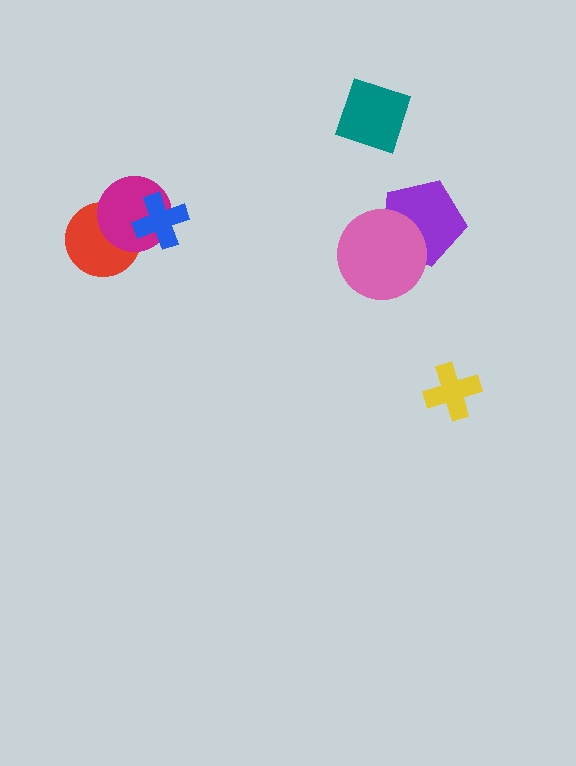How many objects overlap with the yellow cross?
0 objects overlap with the yellow cross.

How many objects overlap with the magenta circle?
2 objects overlap with the magenta circle.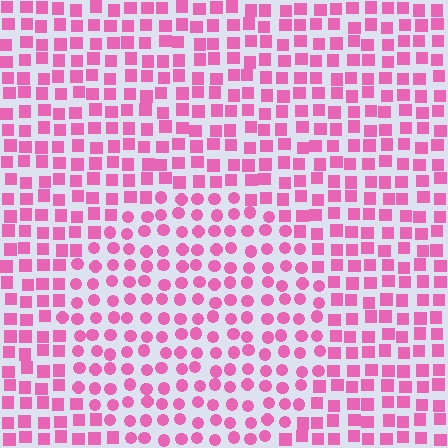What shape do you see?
I see a circle.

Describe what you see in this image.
The image is filled with small pink elements arranged in a uniform grid. A circle-shaped region contains circles, while the surrounding area contains squares. The boundary is defined purely by the change in element shape.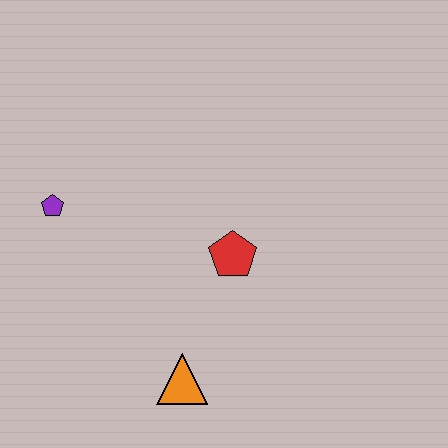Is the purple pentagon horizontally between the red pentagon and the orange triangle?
No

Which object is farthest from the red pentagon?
The purple pentagon is farthest from the red pentagon.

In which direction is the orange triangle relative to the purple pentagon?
The orange triangle is below the purple pentagon.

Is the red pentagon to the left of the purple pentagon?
No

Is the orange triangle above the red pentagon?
No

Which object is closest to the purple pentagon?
The red pentagon is closest to the purple pentagon.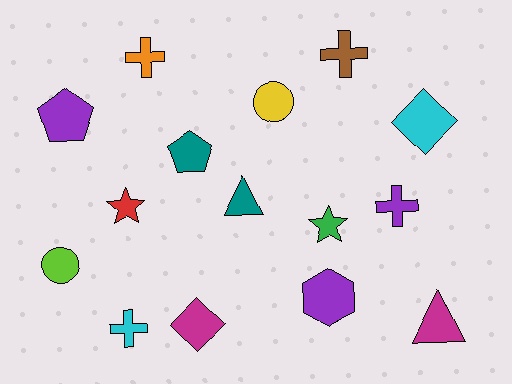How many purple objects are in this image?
There are 3 purple objects.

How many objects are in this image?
There are 15 objects.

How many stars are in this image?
There are 2 stars.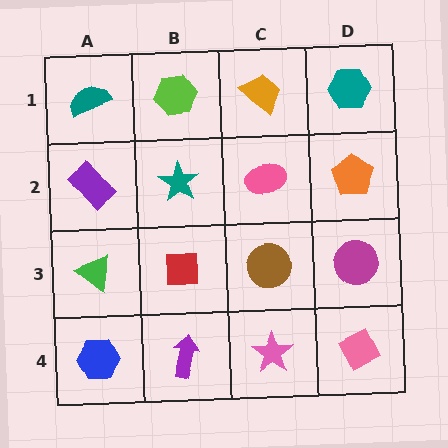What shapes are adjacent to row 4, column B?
A red square (row 3, column B), a blue hexagon (row 4, column A), a pink star (row 4, column C).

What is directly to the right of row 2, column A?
A teal star.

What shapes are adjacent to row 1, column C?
A pink ellipse (row 2, column C), a lime hexagon (row 1, column B), a teal hexagon (row 1, column D).